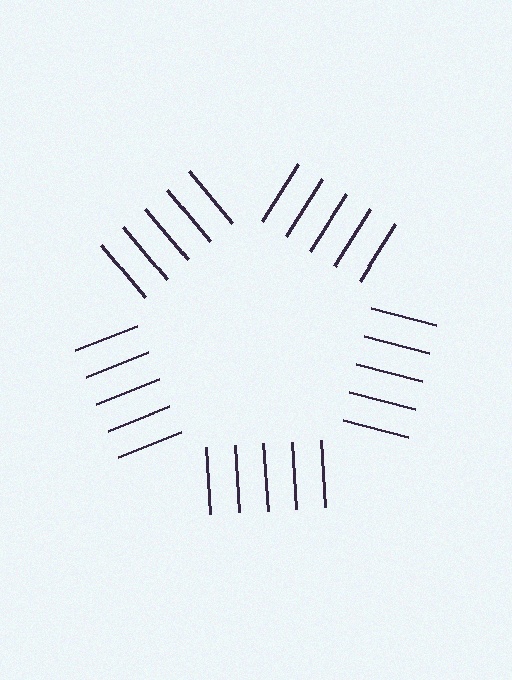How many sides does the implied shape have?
5 sides — the line-ends trace a pentagon.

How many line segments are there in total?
25 — 5 along each of the 5 edges.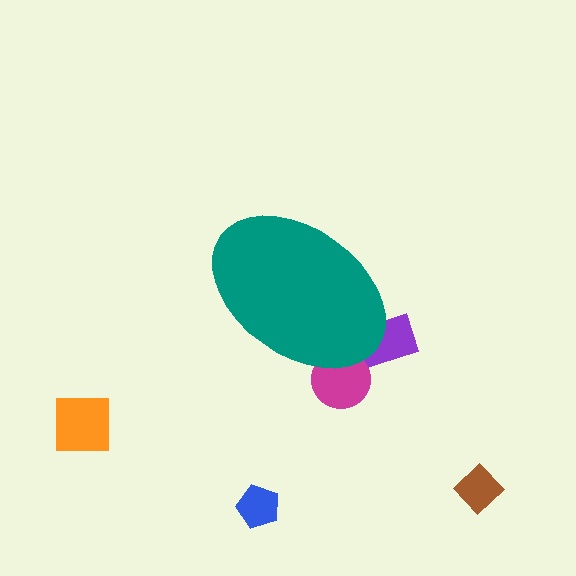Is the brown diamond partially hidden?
No, the brown diamond is fully visible.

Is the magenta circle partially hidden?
Yes, the magenta circle is partially hidden behind the teal ellipse.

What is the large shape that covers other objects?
A teal ellipse.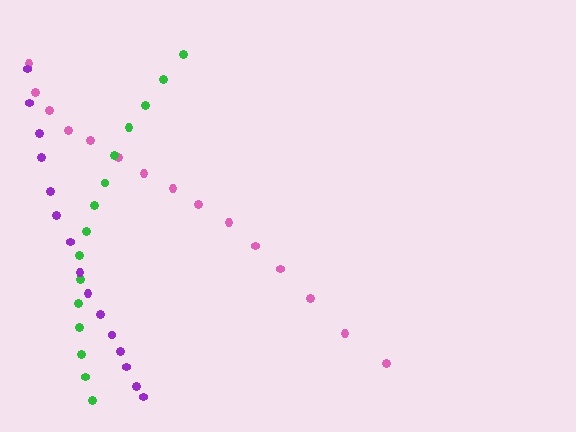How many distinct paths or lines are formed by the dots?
There are 3 distinct paths.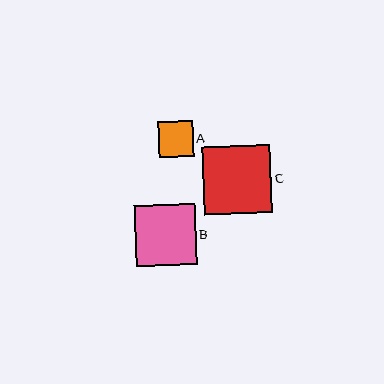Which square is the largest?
Square C is the largest with a size of approximately 68 pixels.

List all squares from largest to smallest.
From largest to smallest: C, B, A.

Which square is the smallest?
Square A is the smallest with a size of approximately 35 pixels.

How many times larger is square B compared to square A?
Square B is approximately 1.7 times the size of square A.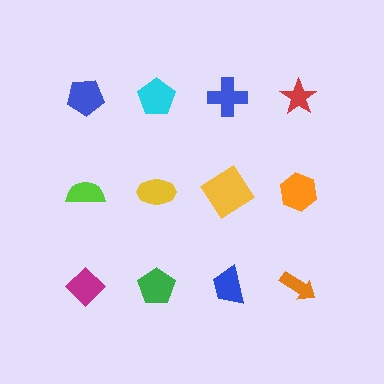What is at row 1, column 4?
A red star.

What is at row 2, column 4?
An orange hexagon.